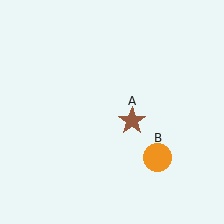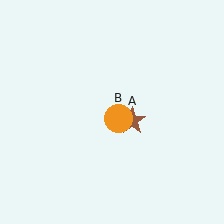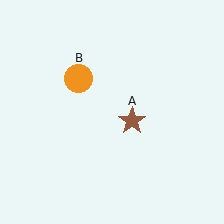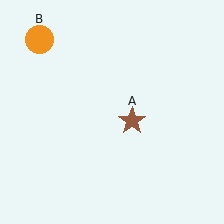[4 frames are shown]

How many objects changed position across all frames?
1 object changed position: orange circle (object B).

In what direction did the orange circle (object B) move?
The orange circle (object B) moved up and to the left.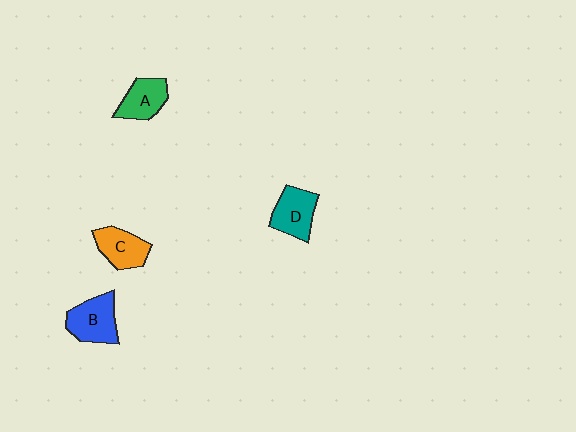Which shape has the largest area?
Shape B (blue).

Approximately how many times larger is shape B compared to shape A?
Approximately 1.2 times.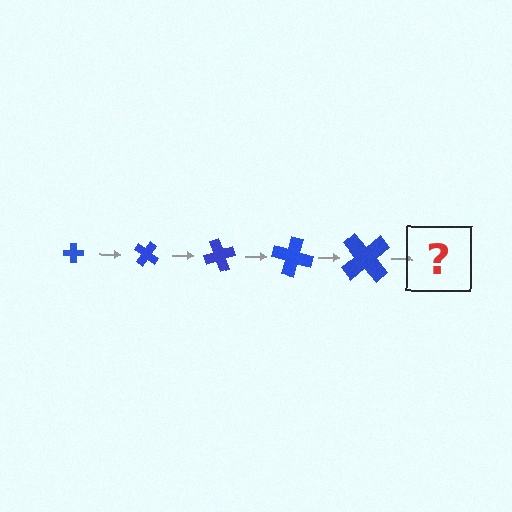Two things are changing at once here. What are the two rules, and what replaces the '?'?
The two rules are that the cross grows larger each step and it rotates 35 degrees each step. The '?' should be a cross, larger than the previous one and rotated 175 degrees from the start.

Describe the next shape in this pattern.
It should be a cross, larger than the previous one and rotated 175 degrees from the start.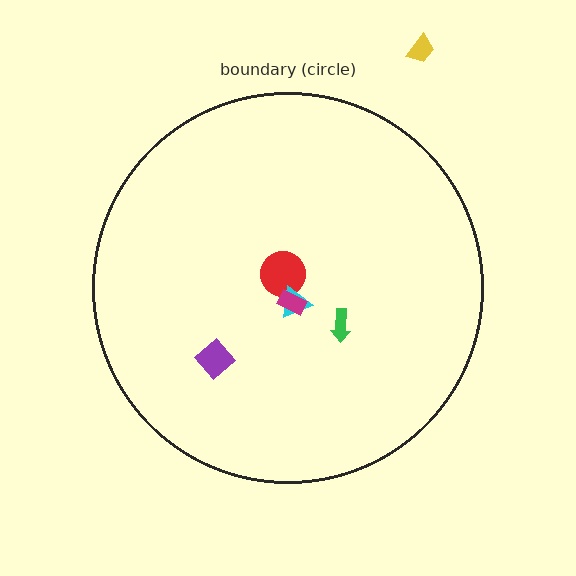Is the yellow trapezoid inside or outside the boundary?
Outside.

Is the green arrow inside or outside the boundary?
Inside.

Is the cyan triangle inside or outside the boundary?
Inside.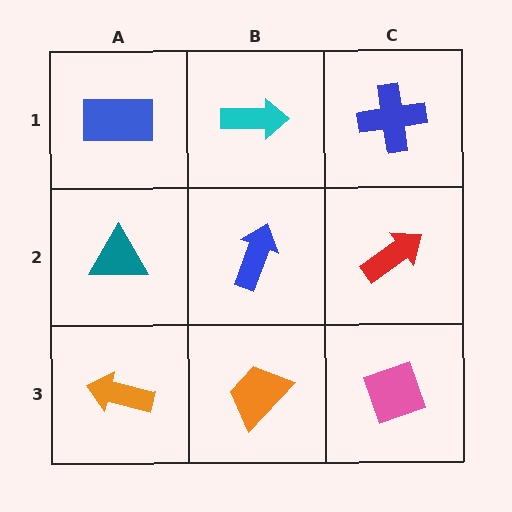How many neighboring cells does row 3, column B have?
3.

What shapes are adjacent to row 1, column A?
A teal triangle (row 2, column A), a cyan arrow (row 1, column B).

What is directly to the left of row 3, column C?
An orange trapezoid.